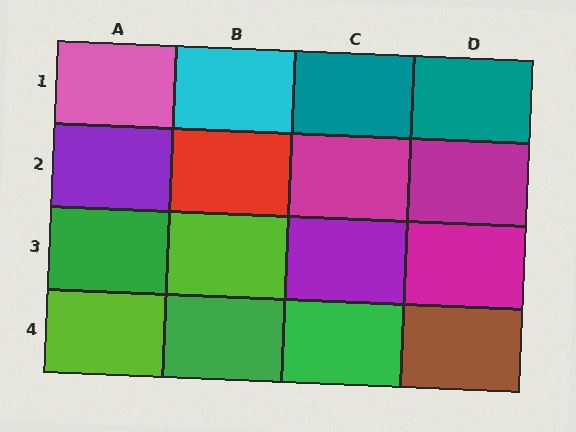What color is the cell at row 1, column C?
Teal.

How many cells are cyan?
1 cell is cyan.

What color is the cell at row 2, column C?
Magenta.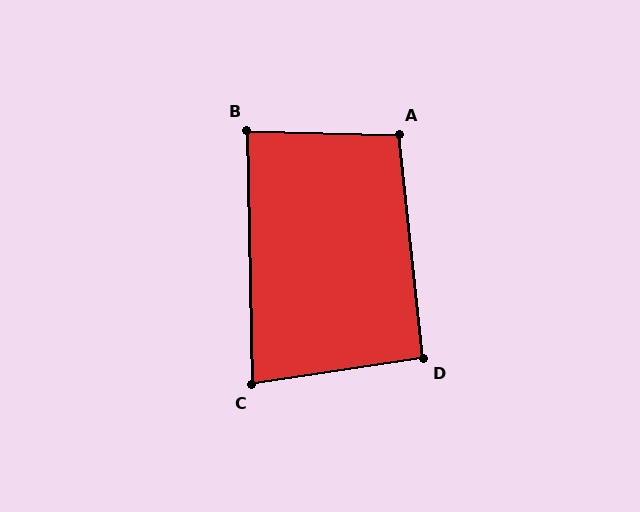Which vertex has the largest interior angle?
A, at approximately 97 degrees.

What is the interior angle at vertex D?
Approximately 93 degrees (approximately right).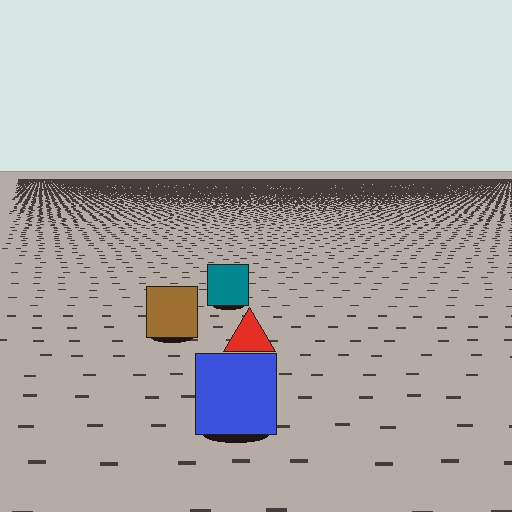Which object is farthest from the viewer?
The teal square is farthest from the viewer. It appears smaller and the ground texture around it is denser.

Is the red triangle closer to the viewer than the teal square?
Yes. The red triangle is closer — you can tell from the texture gradient: the ground texture is coarser near it.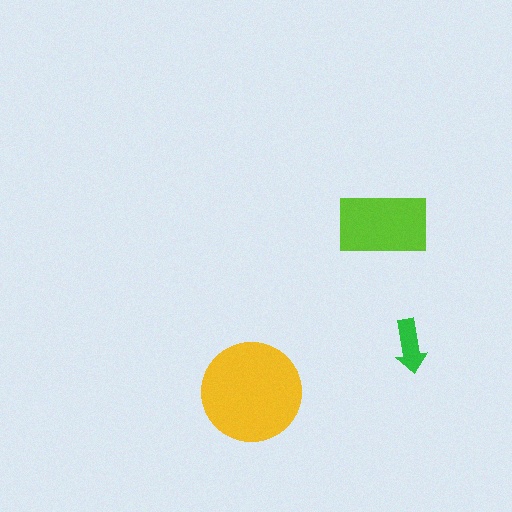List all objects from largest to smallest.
The yellow circle, the lime rectangle, the green arrow.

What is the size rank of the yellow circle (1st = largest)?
1st.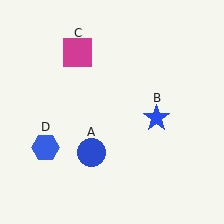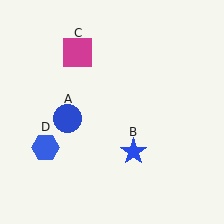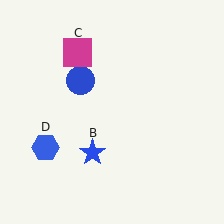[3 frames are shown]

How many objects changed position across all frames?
2 objects changed position: blue circle (object A), blue star (object B).